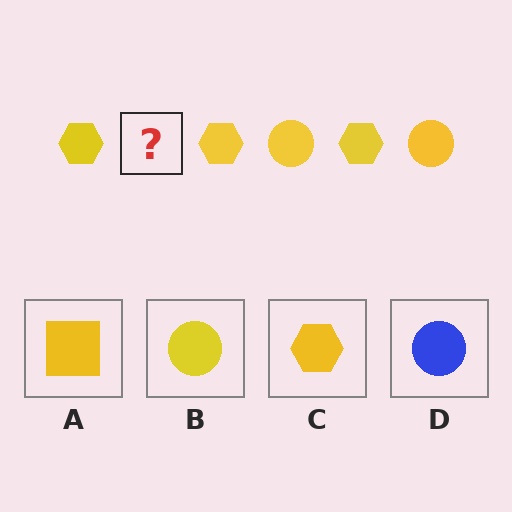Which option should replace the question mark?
Option B.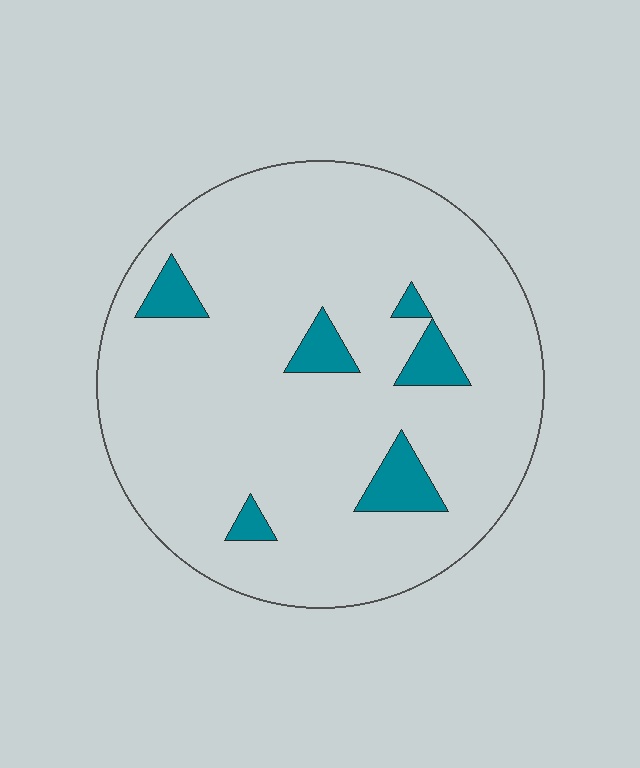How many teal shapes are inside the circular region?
6.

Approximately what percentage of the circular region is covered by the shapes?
Approximately 10%.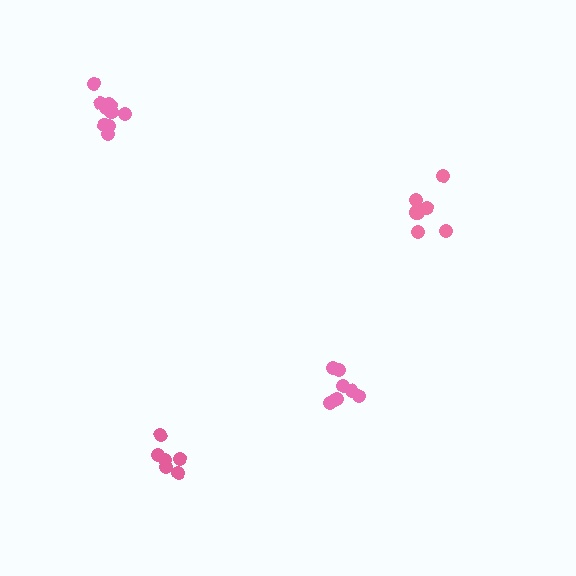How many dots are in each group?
Group 1: 8 dots, Group 2: 9 dots, Group 3: 12 dots, Group 4: 6 dots (35 total).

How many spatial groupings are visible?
There are 4 spatial groupings.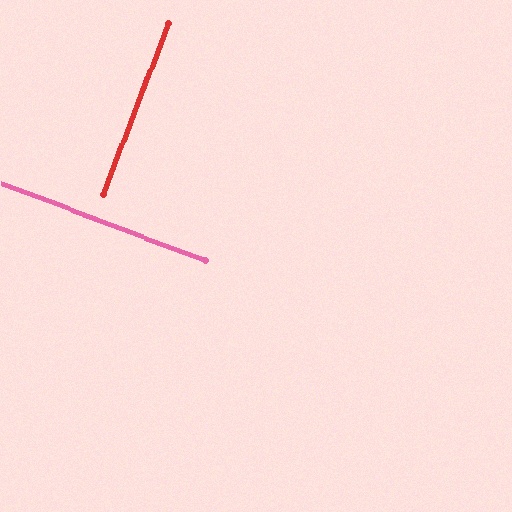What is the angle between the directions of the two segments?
Approximately 90 degrees.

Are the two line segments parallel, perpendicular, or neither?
Perpendicular — they meet at approximately 90°.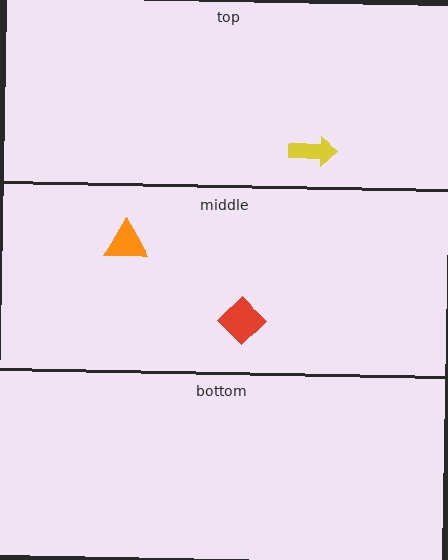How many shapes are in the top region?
1.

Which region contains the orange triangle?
The middle region.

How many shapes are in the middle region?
2.